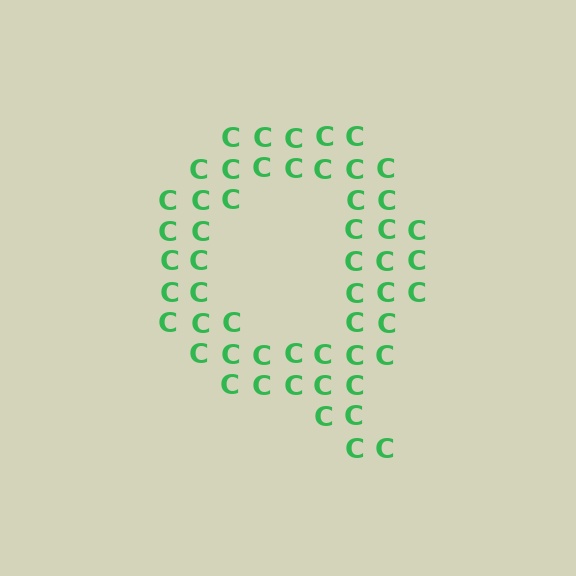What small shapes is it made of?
It is made of small letter C's.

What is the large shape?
The large shape is the letter Q.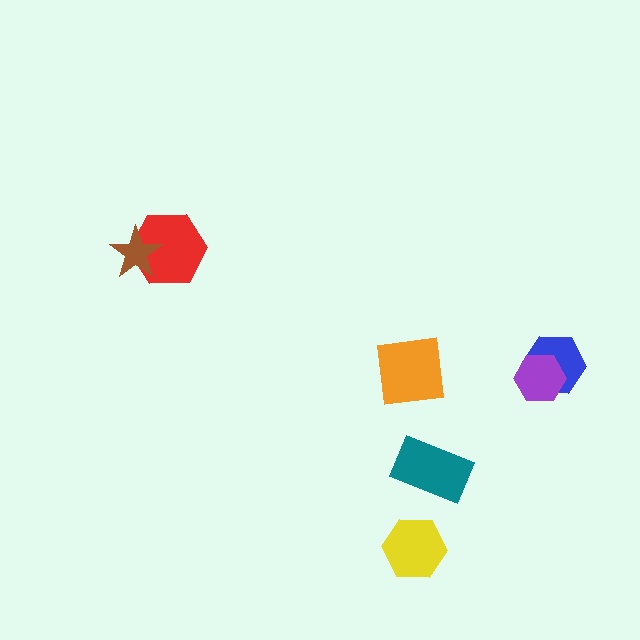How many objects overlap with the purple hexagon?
1 object overlaps with the purple hexagon.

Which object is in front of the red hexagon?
The brown star is in front of the red hexagon.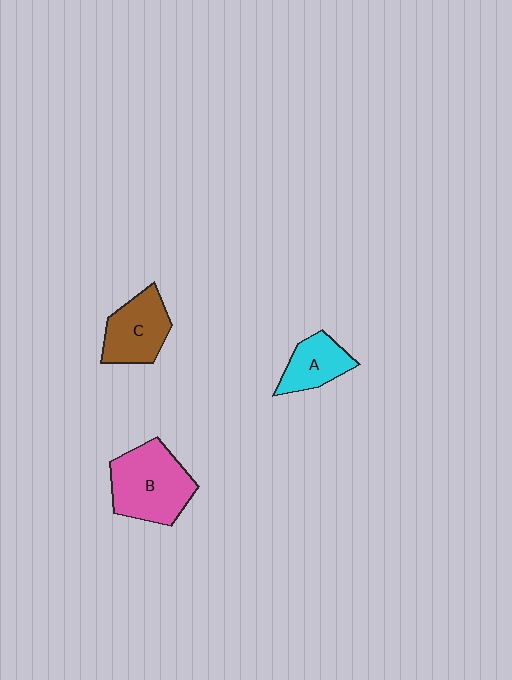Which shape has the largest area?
Shape B (pink).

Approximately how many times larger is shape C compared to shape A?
Approximately 1.3 times.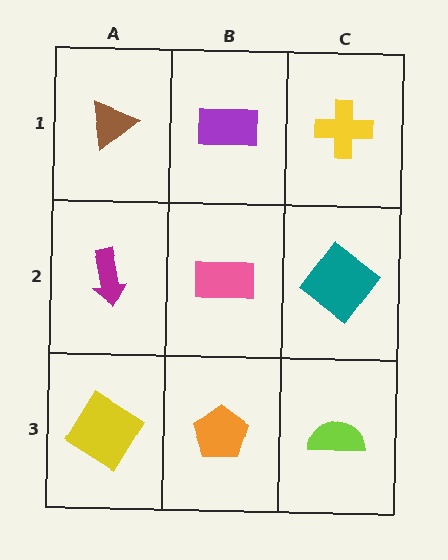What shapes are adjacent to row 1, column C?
A teal diamond (row 2, column C), a purple rectangle (row 1, column B).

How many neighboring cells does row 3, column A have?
2.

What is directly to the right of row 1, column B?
A yellow cross.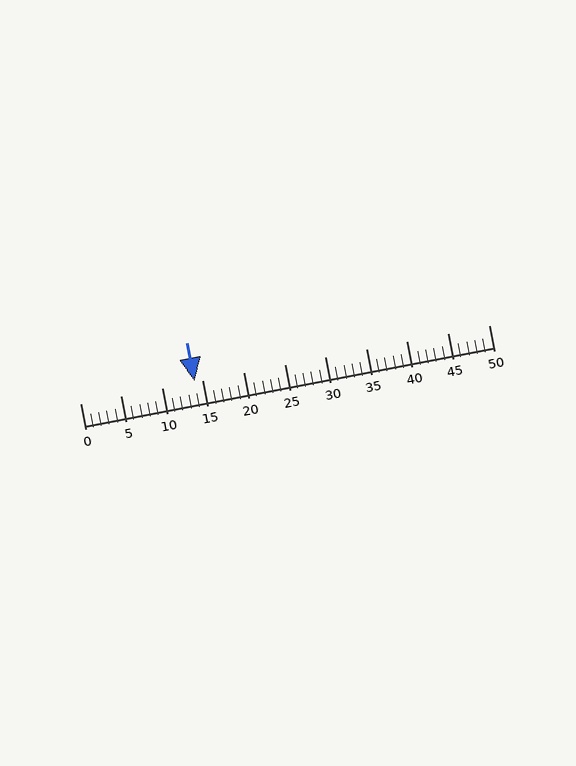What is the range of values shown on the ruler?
The ruler shows values from 0 to 50.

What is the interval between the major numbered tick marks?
The major tick marks are spaced 5 units apart.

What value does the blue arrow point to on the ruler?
The blue arrow points to approximately 14.